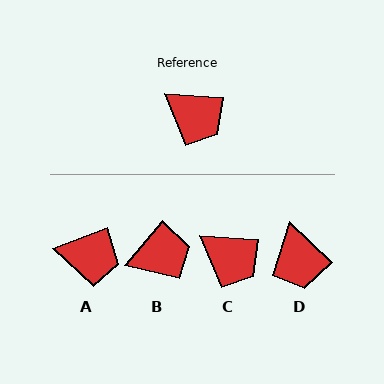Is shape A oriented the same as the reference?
No, it is off by about 24 degrees.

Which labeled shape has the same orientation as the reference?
C.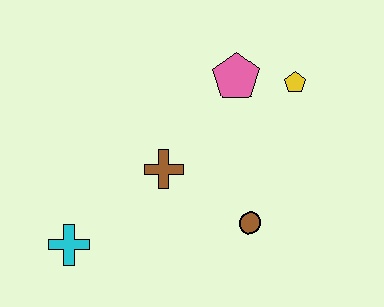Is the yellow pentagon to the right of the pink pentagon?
Yes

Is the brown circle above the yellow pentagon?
No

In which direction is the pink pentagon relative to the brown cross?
The pink pentagon is above the brown cross.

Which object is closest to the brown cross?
The brown circle is closest to the brown cross.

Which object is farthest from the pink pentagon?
The cyan cross is farthest from the pink pentagon.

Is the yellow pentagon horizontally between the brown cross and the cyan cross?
No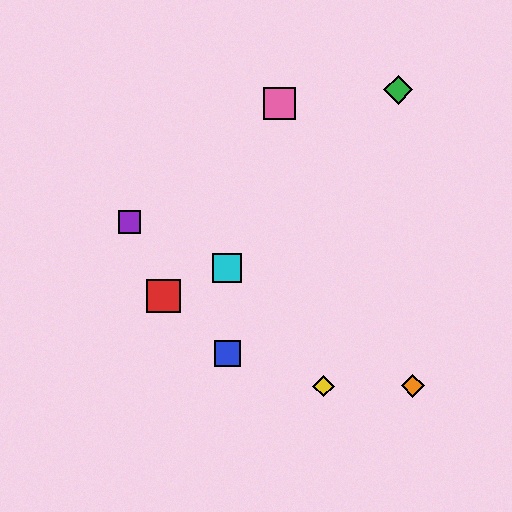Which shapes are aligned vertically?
The blue square, the cyan square are aligned vertically.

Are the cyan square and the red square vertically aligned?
No, the cyan square is at x≈227 and the red square is at x≈164.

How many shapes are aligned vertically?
2 shapes (the blue square, the cyan square) are aligned vertically.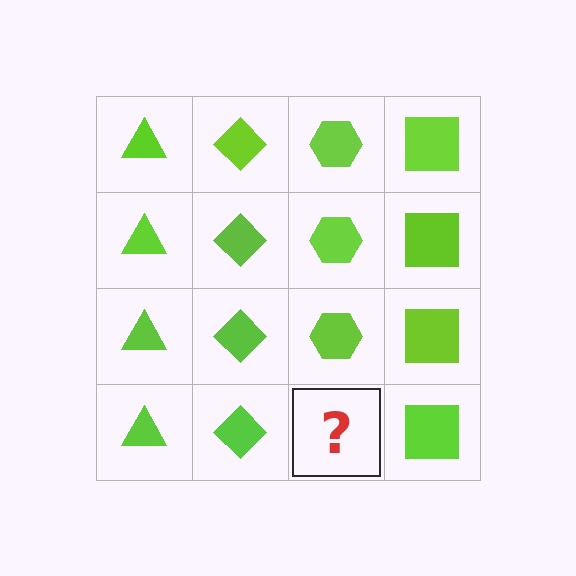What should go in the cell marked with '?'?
The missing cell should contain a lime hexagon.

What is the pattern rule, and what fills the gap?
The rule is that each column has a consistent shape. The gap should be filled with a lime hexagon.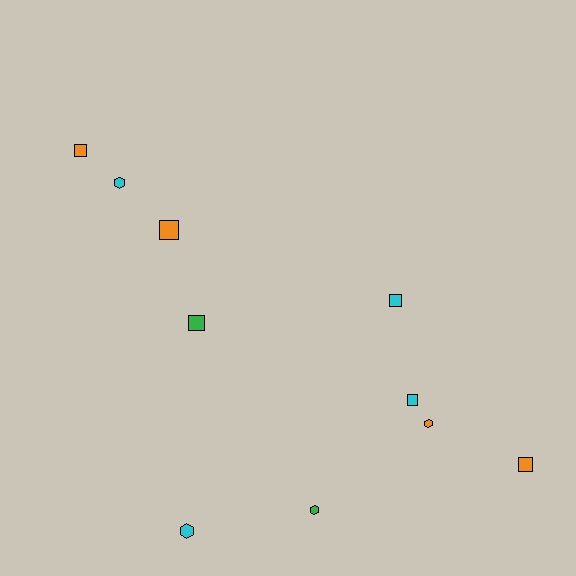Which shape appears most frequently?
Square, with 6 objects.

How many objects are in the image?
There are 10 objects.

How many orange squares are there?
There are 3 orange squares.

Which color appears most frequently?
Orange, with 4 objects.